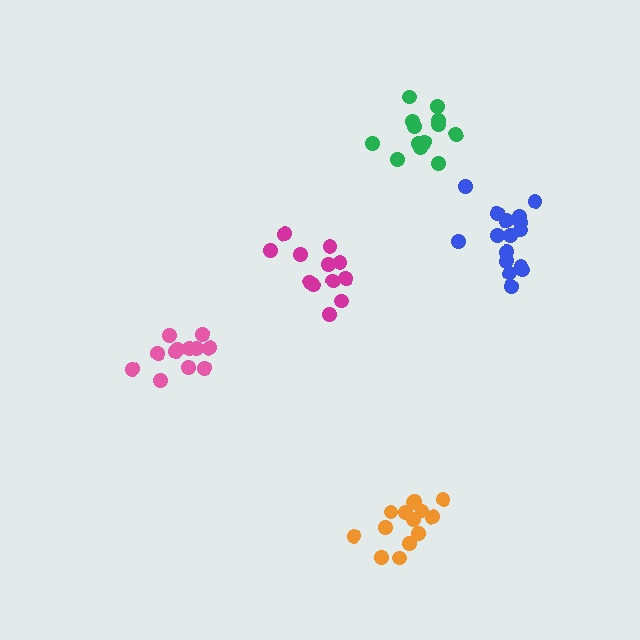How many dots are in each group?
Group 1: 12 dots, Group 2: 12 dots, Group 3: 13 dots, Group 4: 16 dots, Group 5: 14 dots (67 total).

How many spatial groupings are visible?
There are 5 spatial groupings.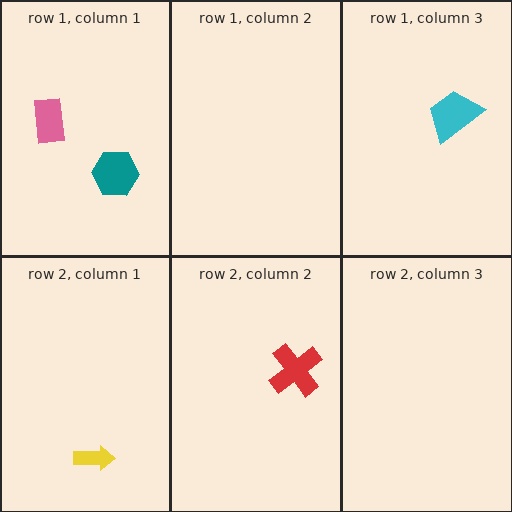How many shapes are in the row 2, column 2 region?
1.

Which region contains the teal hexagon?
The row 1, column 1 region.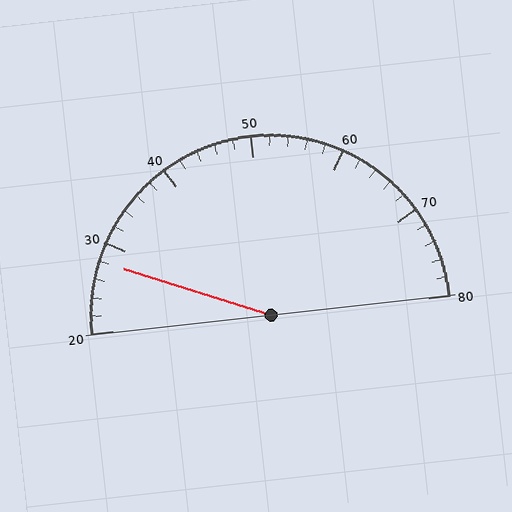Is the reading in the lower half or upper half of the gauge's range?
The reading is in the lower half of the range (20 to 80).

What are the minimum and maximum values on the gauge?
The gauge ranges from 20 to 80.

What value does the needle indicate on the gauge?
The needle indicates approximately 28.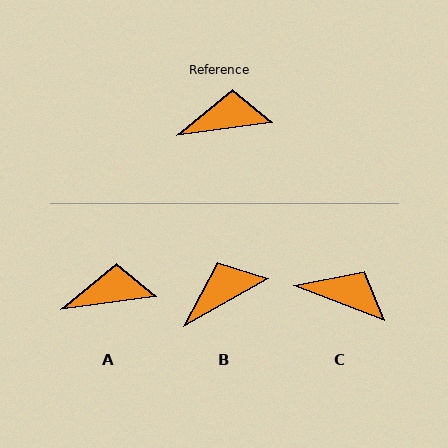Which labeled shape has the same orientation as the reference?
A.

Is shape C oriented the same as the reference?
No, it is off by about 28 degrees.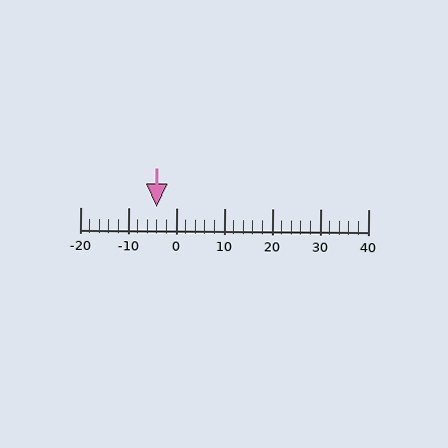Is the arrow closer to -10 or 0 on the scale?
The arrow is closer to 0.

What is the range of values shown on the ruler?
The ruler shows values from -20 to 40.